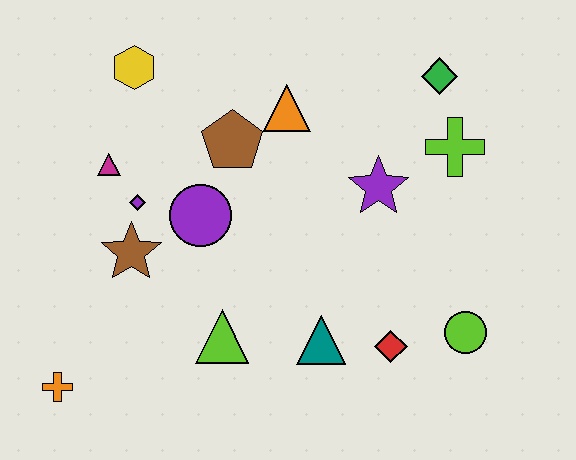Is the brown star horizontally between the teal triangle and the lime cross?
No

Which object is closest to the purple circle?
The purple diamond is closest to the purple circle.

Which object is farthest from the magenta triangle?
The lime circle is farthest from the magenta triangle.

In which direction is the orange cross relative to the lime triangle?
The orange cross is to the left of the lime triangle.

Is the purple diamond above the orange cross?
Yes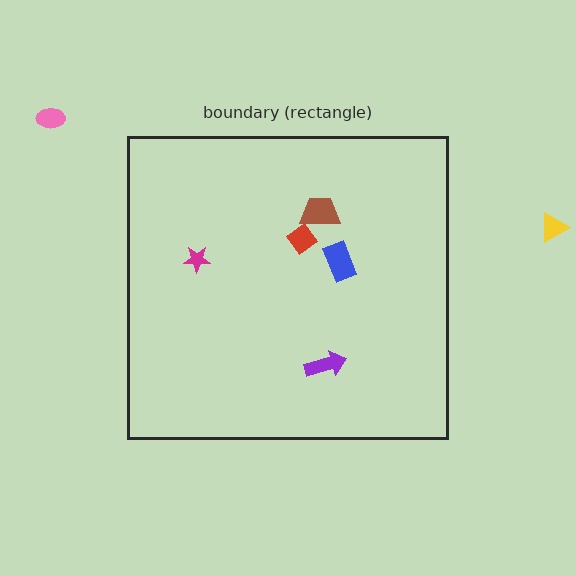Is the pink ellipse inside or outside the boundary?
Outside.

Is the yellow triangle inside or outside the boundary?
Outside.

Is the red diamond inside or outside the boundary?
Inside.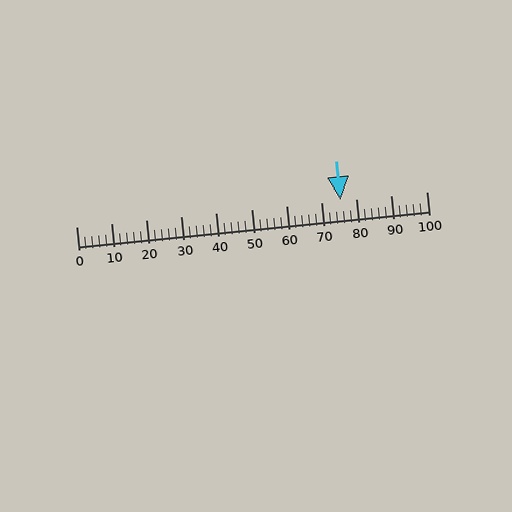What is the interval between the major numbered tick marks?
The major tick marks are spaced 10 units apart.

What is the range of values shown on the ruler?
The ruler shows values from 0 to 100.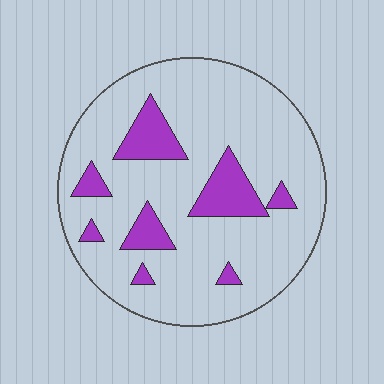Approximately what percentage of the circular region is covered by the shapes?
Approximately 15%.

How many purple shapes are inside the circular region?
8.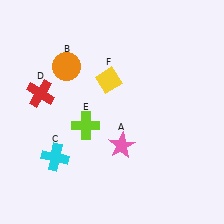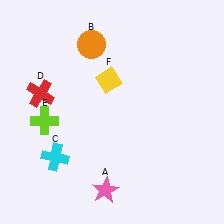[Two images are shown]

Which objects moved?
The objects that moved are: the pink star (A), the orange circle (B), the lime cross (E).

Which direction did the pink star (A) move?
The pink star (A) moved down.